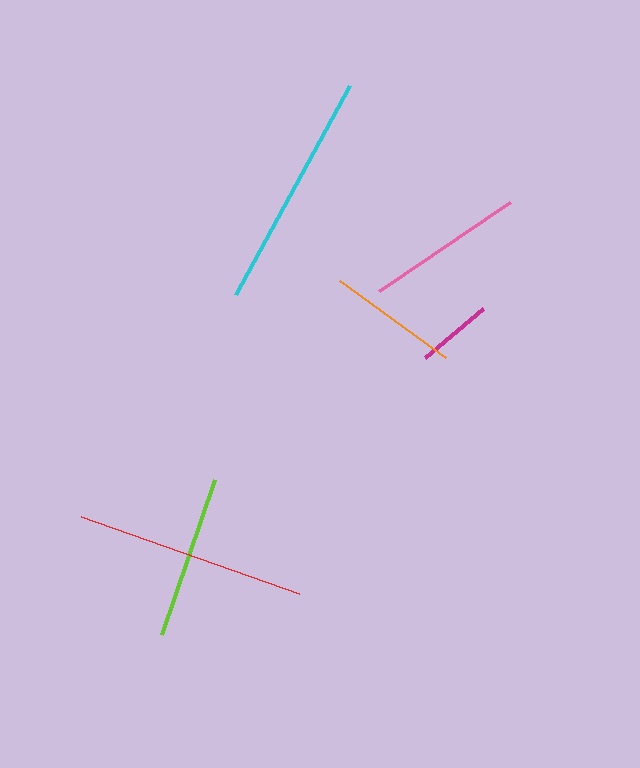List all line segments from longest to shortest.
From longest to shortest: cyan, red, lime, pink, orange, magenta.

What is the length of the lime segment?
The lime segment is approximately 164 pixels long.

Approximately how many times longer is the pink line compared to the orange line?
The pink line is approximately 1.2 times the length of the orange line.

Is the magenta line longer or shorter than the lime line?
The lime line is longer than the magenta line.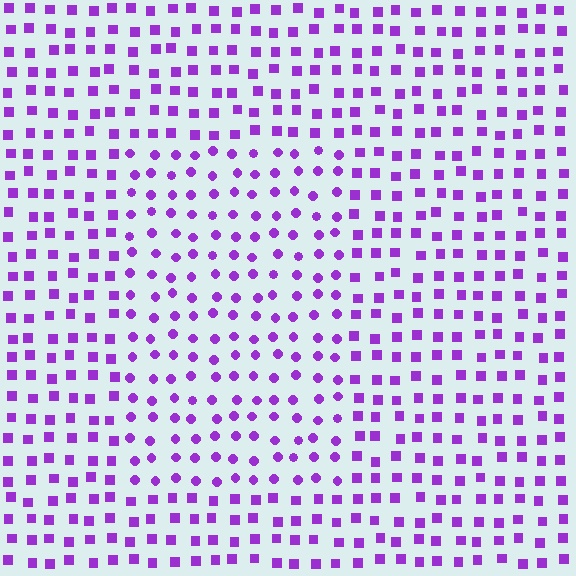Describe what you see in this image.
The image is filled with small purple elements arranged in a uniform grid. A rectangle-shaped region contains circles, while the surrounding area contains squares. The boundary is defined purely by the change in element shape.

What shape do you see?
I see a rectangle.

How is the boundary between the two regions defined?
The boundary is defined by a change in element shape: circles inside vs. squares outside. All elements share the same color and spacing.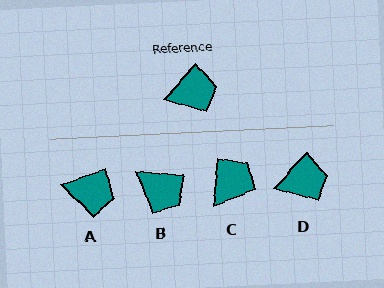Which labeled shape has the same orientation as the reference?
D.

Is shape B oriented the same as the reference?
No, it is off by about 53 degrees.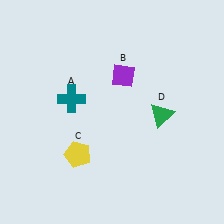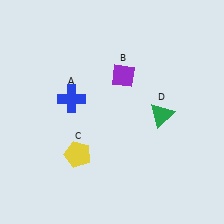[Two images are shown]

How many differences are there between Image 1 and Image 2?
There is 1 difference between the two images.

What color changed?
The cross (A) changed from teal in Image 1 to blue in Image 2.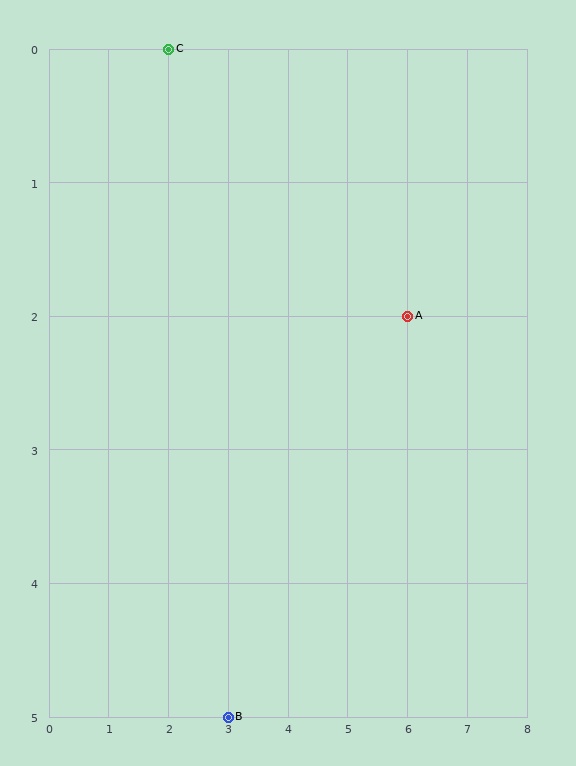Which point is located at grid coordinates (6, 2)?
Point A is at (6, 2).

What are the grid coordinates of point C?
Point C is at grid coordinates (2, 0).